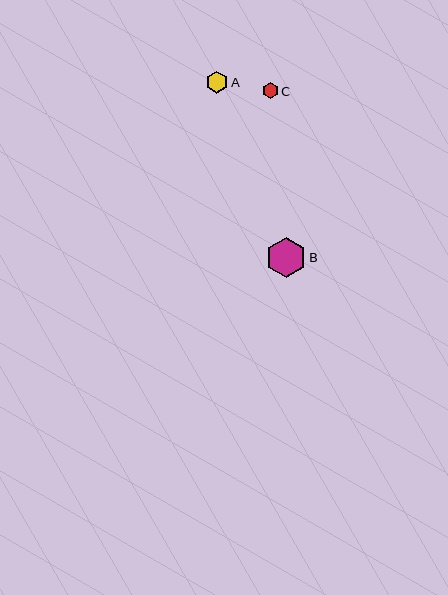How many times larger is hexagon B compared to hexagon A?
Hexagon B is approximately 1.8 times the size of hexagon A.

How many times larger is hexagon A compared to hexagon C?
Hexagon A is approximately 1.4 times the size of hexagon C.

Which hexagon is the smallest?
Hexagon C is the smallest with a size of approximately 16 pixels.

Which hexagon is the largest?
Hexagon B is the largest with a size of approximately 40 pixels.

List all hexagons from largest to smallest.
From largest to smallest: B, A, C.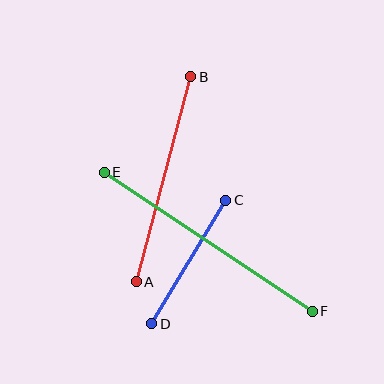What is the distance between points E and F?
The distance is approximately 250 pixels.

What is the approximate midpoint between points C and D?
The midpoint is at approximately (189, 262) pixels.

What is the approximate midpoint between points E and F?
The midpoint is at approximately (208, 242) pixels.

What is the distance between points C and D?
The distance is approximately 144 pixels.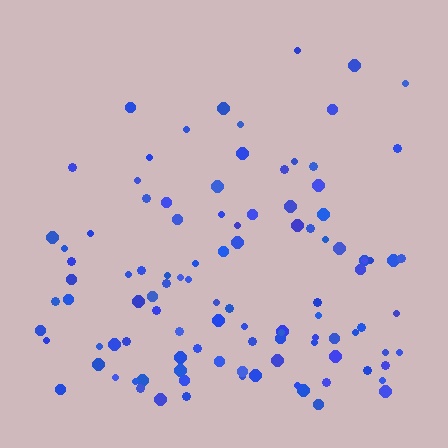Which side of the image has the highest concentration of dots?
The bottom.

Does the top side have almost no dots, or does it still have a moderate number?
Still a moderate number, just noticeably fewer than the bottom.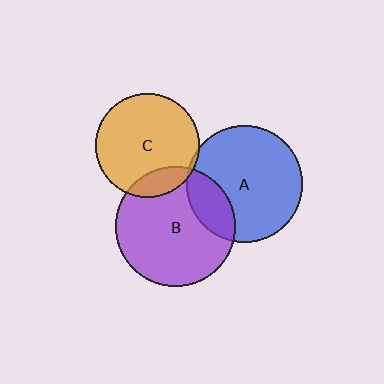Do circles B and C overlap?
Yes.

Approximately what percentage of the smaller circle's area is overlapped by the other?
Approximately 15%.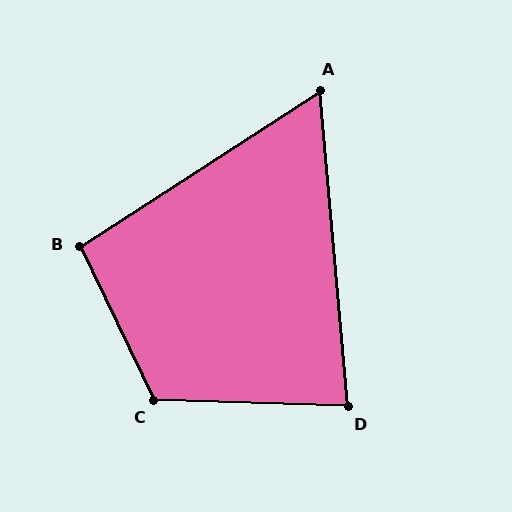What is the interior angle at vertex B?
Approximately 97 degrees (obtuse).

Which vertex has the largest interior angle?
C, at approximately 118 degrees.